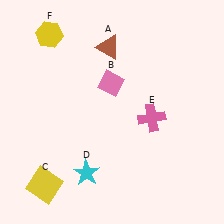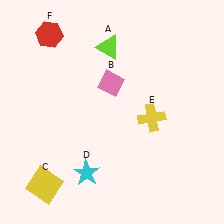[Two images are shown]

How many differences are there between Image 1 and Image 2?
There are 3 differences between the two images.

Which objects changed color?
A changed from brown to lime. E changed from pink to yellow. F changed from yellow to red.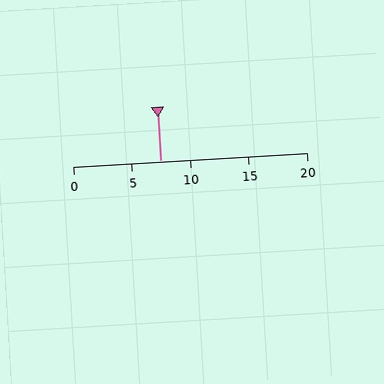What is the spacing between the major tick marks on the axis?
The major ticks are spaced 5 apart.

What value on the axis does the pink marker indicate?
The marker indicates approximately 7.5.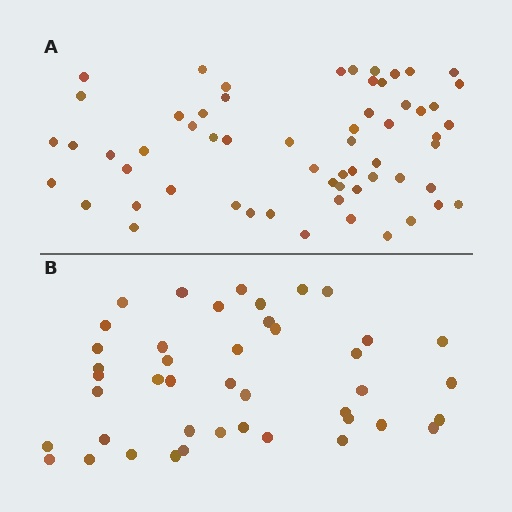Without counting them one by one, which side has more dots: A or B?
Region A (the top region) has more dots.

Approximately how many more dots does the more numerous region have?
Region A has approximately 15 more dots than region B.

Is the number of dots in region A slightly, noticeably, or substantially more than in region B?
Region A has noticeably more, but not dramatically so. The ratio is roughly 1.4 to 1.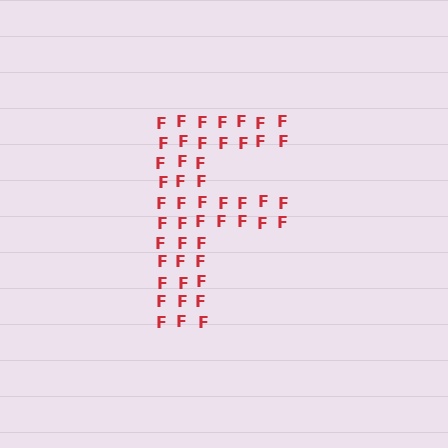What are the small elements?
The small elements are letter F's.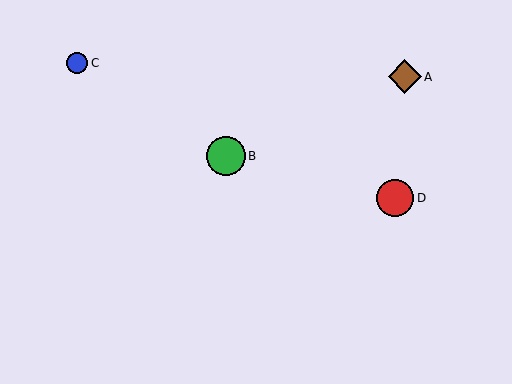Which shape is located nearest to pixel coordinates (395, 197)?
The red circle (labeled D) at (395, 198) is nearest to that location.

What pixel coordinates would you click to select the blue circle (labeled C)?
Click at (77, 63) to select the blue circle C.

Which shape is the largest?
The green circle (labeled B) is the largest.